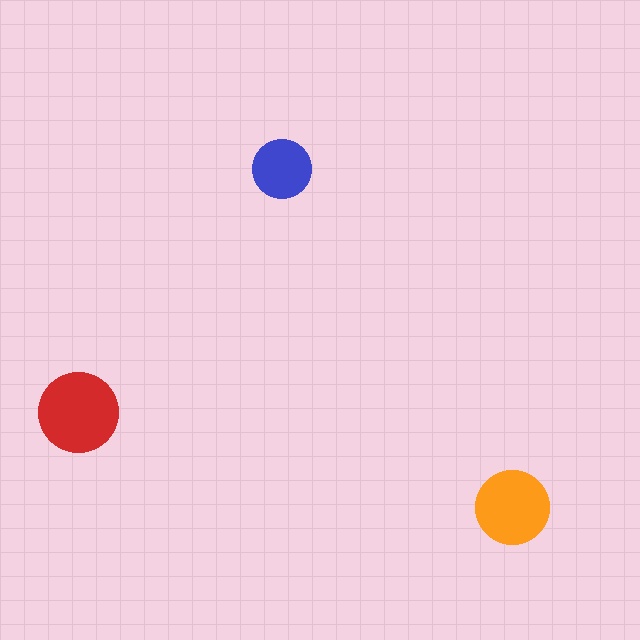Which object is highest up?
The blue circle is topmost.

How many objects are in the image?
There are 3 objects in the image.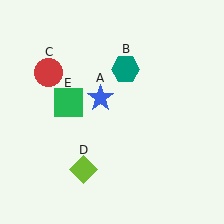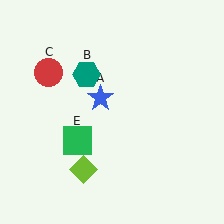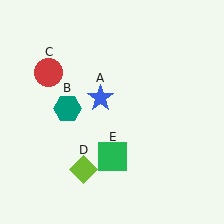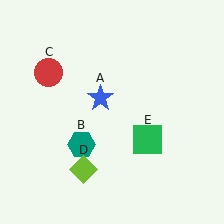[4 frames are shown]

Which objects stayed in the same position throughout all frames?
Blue star (object A) and red circle (object C) and lime diamond (object D) remained stationary.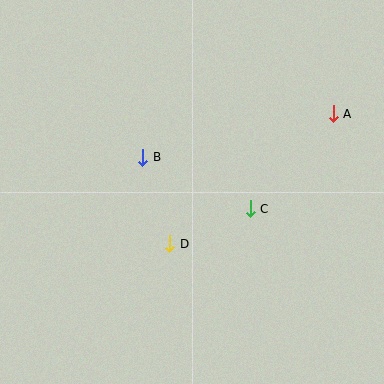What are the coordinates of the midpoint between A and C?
The midpoint between A and C is at (292, 161).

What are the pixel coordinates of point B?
Point B is at (143, 157).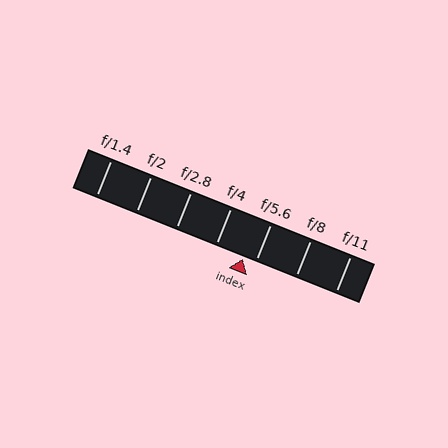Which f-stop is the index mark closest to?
The index mark is closest to f/5.6.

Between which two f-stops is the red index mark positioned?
The index mark is between f/4 and f/5.6.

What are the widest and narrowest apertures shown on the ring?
The widest aperture shown is f/1.4 and the narrowest is f/11.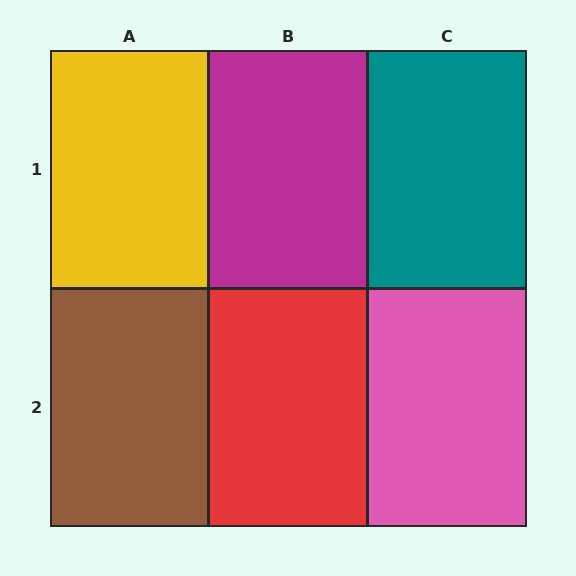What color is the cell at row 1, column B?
Magenta.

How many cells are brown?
1 cell is brown.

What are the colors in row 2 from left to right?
Brown, red, pink.